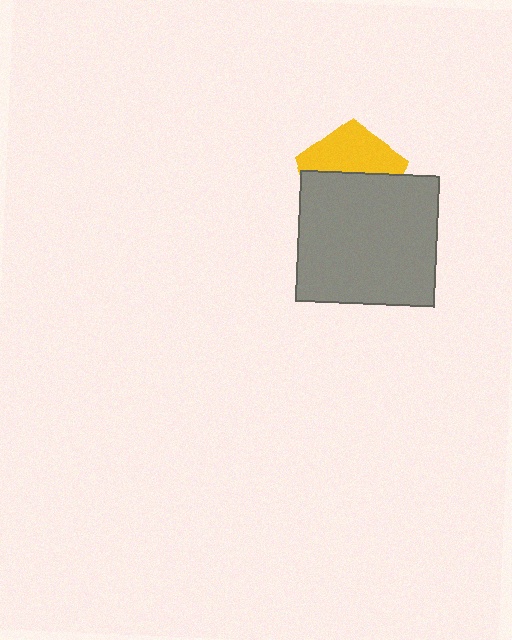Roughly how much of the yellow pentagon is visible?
A small part of it is visible (roughly 43%).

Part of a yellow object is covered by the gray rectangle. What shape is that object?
It is a pentagon.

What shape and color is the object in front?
The object in front is a gray rectangle.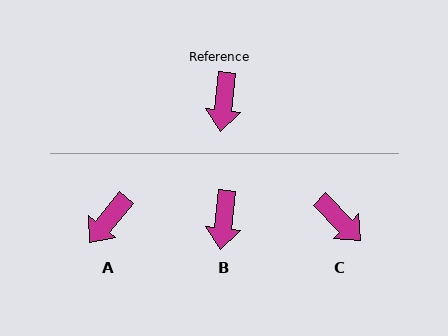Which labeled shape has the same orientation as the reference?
B.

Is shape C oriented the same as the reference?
No, it is off by about 51 degrees.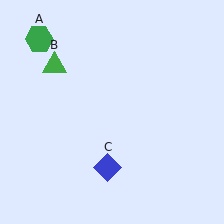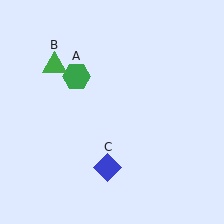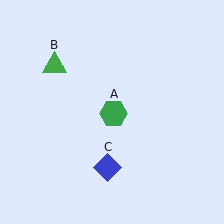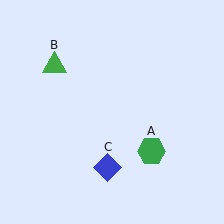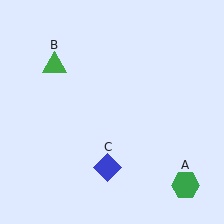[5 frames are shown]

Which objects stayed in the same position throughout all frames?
Green triangle (object B) and blue diamond (object C) remained stationary.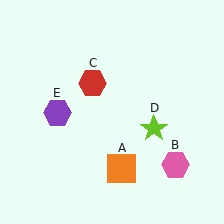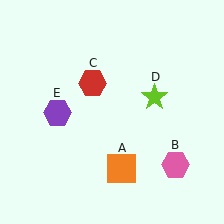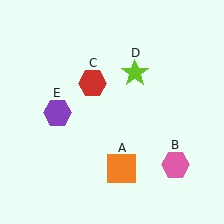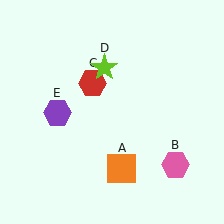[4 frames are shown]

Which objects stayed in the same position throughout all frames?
Orange square (object A) and pink hexagon (object B) and red hexagon (object C) and purple hexagon (object E) remained stationary.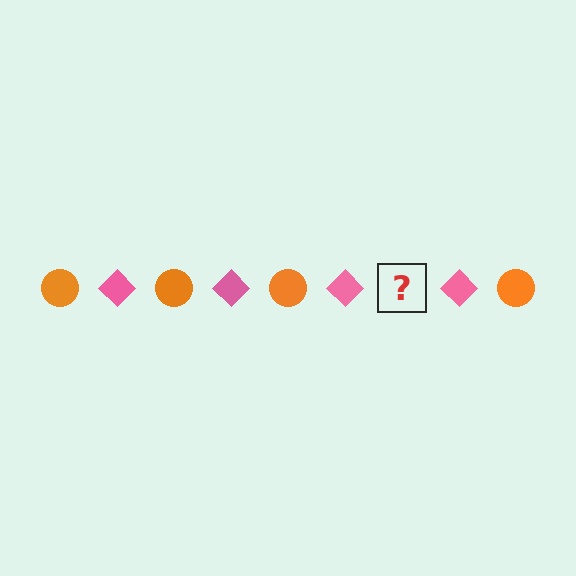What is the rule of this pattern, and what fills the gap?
The rule is that the pattern alternates between orange circle and pink diamond. The gap should be filled with an orange circle.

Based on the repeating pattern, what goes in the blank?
The blank should be an orange circle.